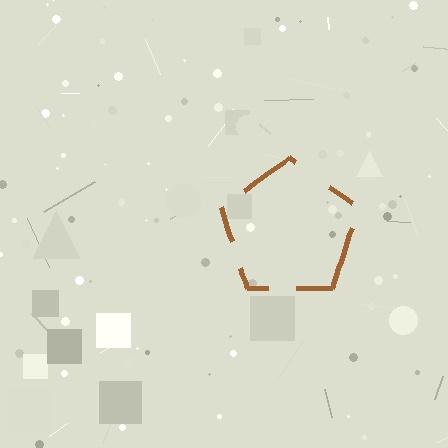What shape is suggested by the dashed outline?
The dashed outline suggests a pentagon.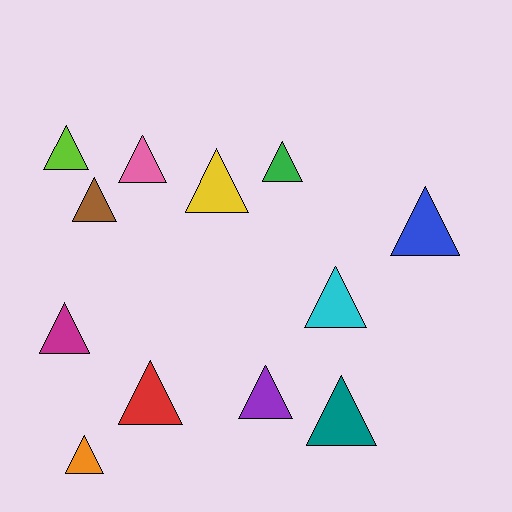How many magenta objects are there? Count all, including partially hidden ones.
There is 1 magenta object.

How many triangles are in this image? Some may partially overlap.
There are 12 triangles.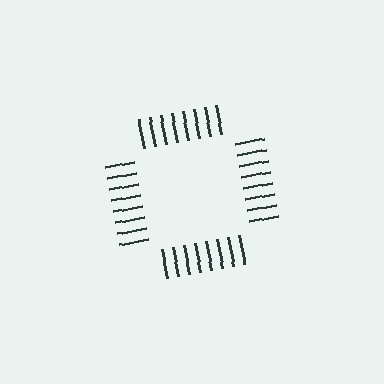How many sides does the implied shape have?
4 sides — the line-ends trace a square.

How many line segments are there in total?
32 — 8 along each of the 4 edges.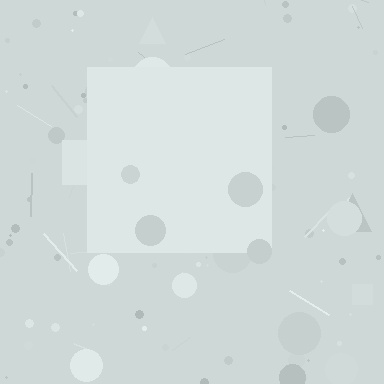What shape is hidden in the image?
A square is hidden in the image.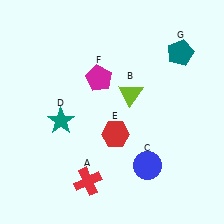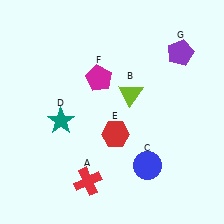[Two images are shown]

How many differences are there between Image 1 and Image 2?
There is 1 difference between the two images.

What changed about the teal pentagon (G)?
In Image 1, G is teal. In Image 2, it changed to purple.